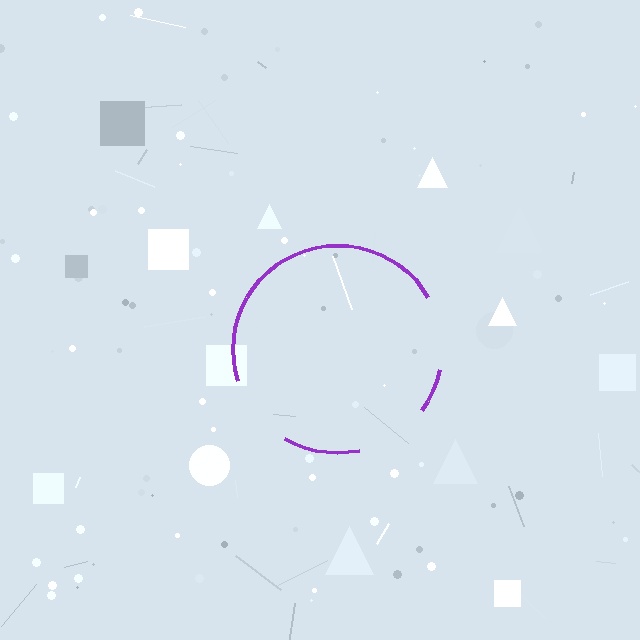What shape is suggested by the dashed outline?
The dashed outline suggests a circle.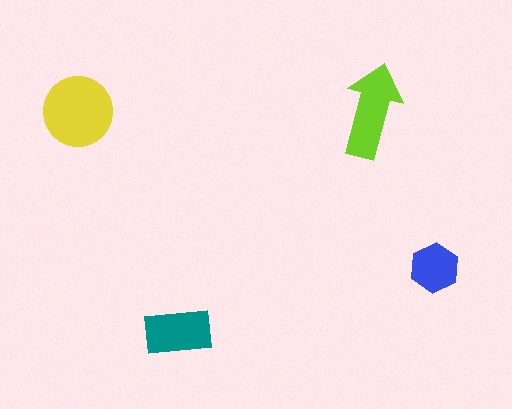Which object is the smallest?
The blue hexagon.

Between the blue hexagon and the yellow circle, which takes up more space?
The yellow circle.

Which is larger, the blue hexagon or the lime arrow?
The lime arrow.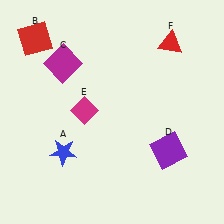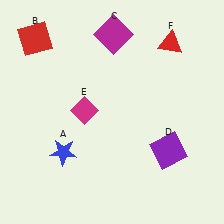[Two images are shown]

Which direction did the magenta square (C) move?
The magenta square (C) moved right.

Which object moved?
The magenta square (C) moved right.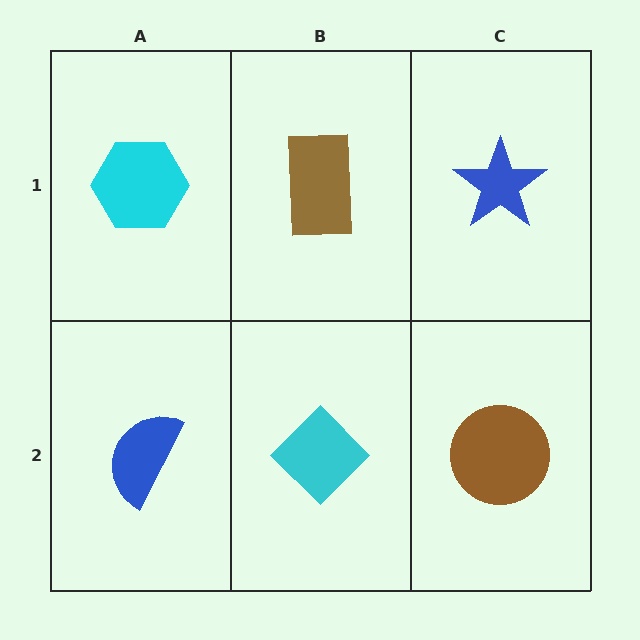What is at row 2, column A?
A blue semicircle.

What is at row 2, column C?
A brown circle.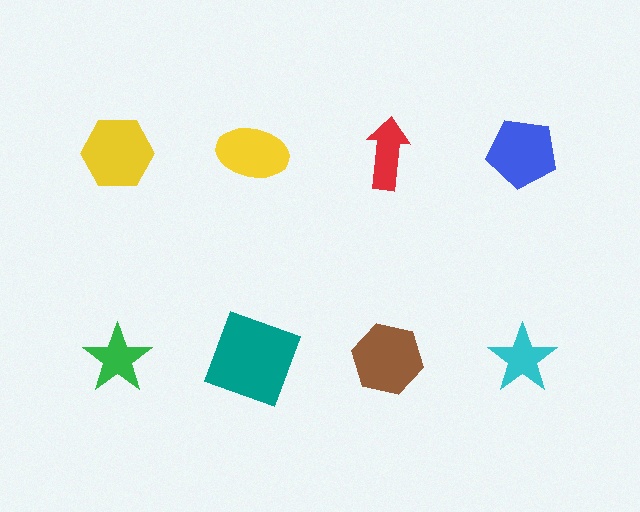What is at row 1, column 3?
A red arrow.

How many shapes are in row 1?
4 shapes.